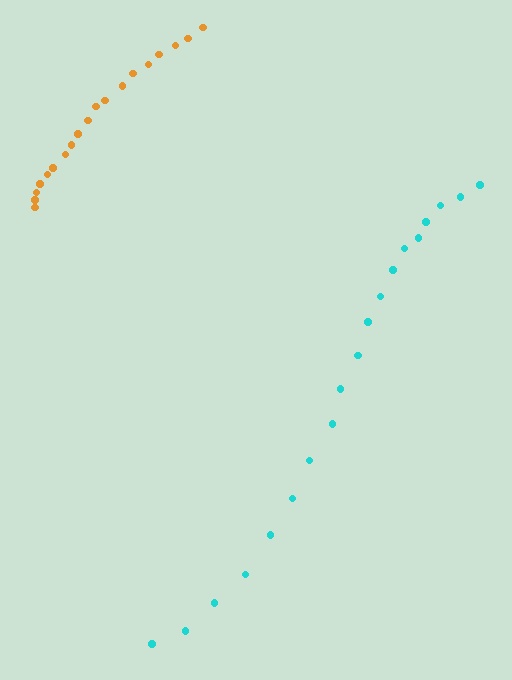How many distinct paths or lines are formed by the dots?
There are 2 distinct paths.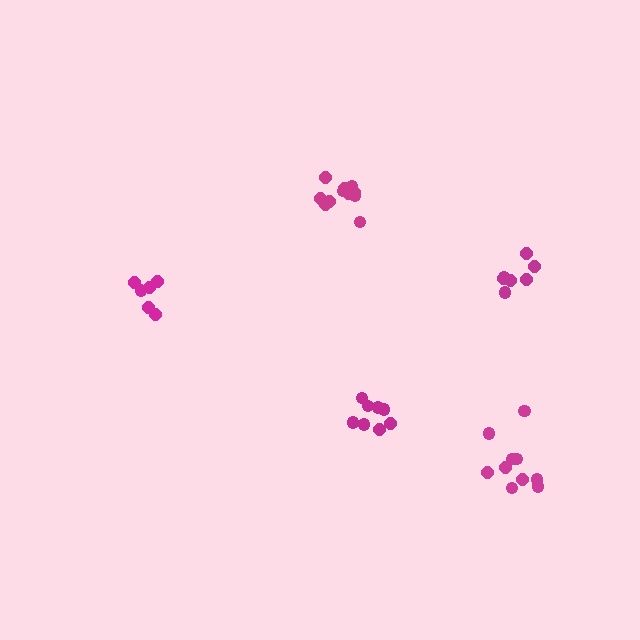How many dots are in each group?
Group 1: 10 dots, Group 2: 6 dots, Group 3: 7 dots, Group 4: 11 dots, Group 5: 8 dots (42 total).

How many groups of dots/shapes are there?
There are 5 groups.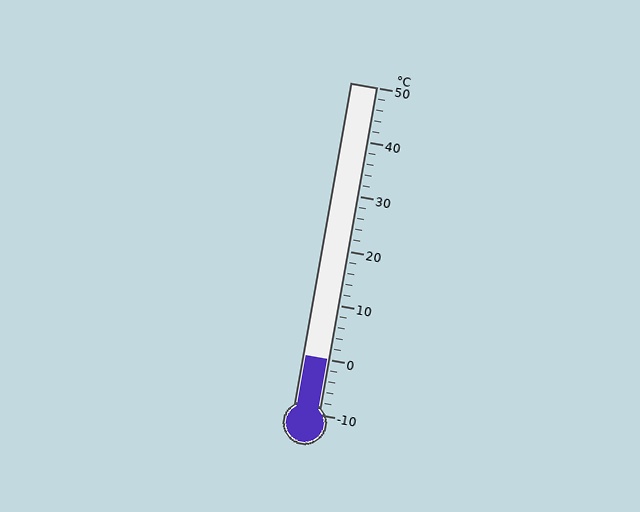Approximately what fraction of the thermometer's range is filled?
The thermometer is filled to approximately 15% of its range.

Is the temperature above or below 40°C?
The temperature is below 40°C.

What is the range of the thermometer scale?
The thermometer scale ranges from -10°C to 50°C.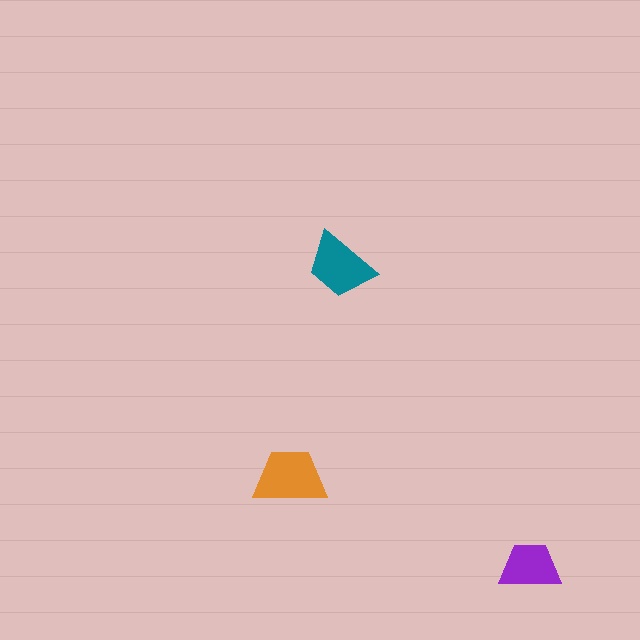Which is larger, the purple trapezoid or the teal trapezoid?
The teal one.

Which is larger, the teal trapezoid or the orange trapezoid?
The orange one.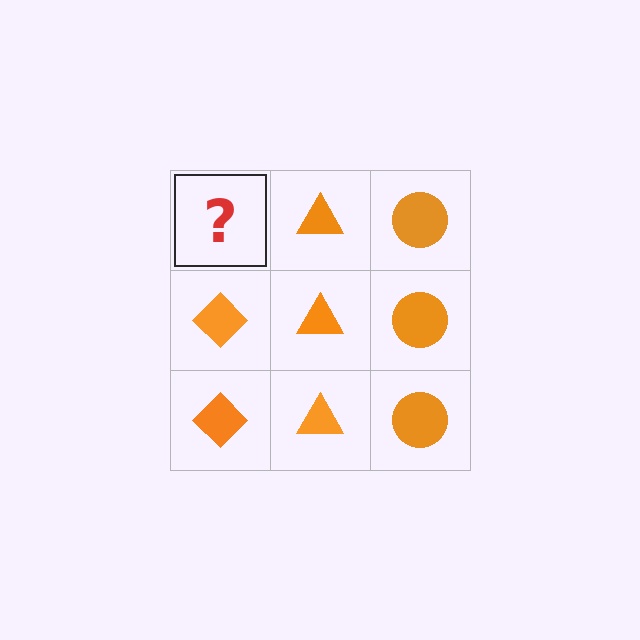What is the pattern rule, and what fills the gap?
The rule is that each column has a consistent shape. The gap should be filled with an orange diamond.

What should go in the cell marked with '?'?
The missing cell should contain an orange diamond.